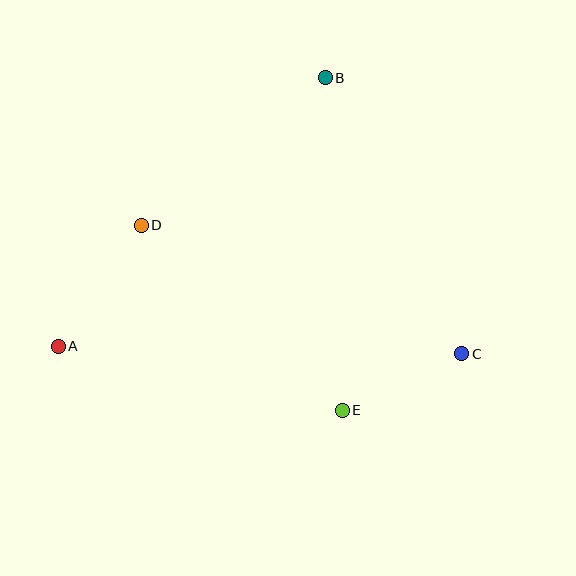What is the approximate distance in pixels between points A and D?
The distance between A and D is approximately 147 pixels.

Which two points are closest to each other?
Points C and E are closest to each other.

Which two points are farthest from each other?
Points A and C are farthest from each other.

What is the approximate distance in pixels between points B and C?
The distance between B and C is approximately 308 pixels.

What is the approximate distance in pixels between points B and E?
The distance between B and E is approximately 333 pixels.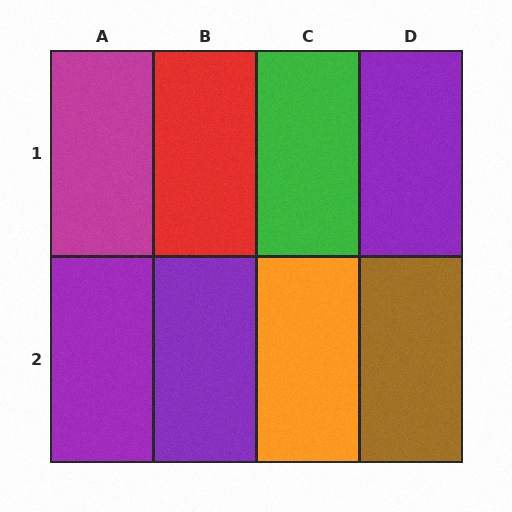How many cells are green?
1 cell is green.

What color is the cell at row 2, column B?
Purple.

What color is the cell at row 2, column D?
Brown.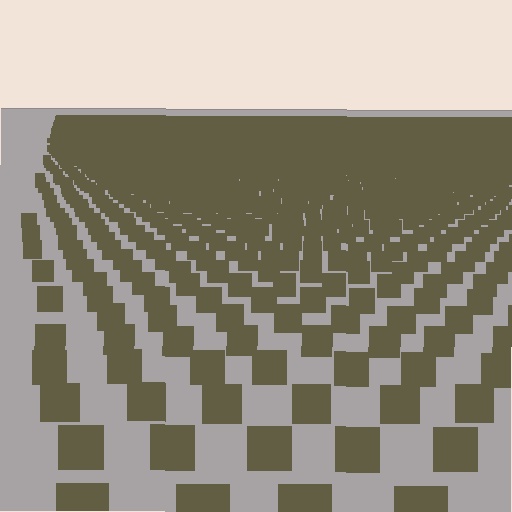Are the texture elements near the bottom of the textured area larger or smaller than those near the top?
Larger. Near the bottom, elements are closer to the viewer and appear at a bigger on-screen size.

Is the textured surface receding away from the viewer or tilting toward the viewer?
The surface is receding away from the viewer. Texture elements get smaller and denser toward the top.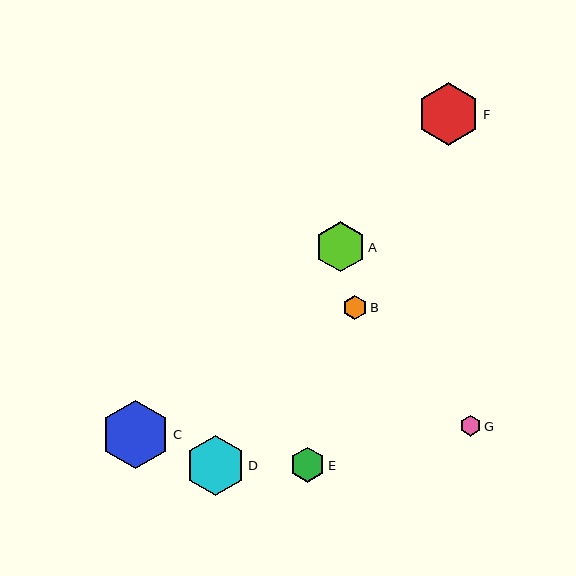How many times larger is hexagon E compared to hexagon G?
Hexagon E is approximately 1.7 times the size of hexagon G.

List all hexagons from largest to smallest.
From largest to smallest: C, F, D, A, E, B, G.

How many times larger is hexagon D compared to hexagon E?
Hexagon D is approximately 1.7 times the size of hexagon E.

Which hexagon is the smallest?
Hexagon G is the smallest with a size of approximately 21 pixels.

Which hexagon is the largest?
Hexagon C is the largest with a size of approximately 69 pixels.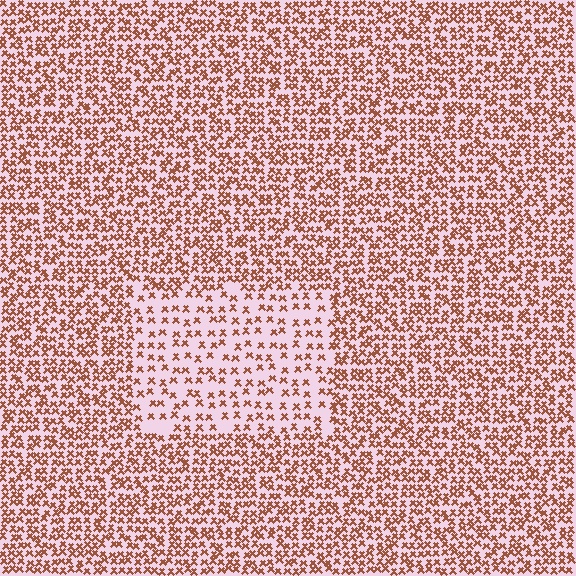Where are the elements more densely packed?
The elements are more densely packed outside the rectangle boundary.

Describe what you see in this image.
The image contains small brown elements arranged at two different densities. A rectangle-shaped region is visible where the elements are less densely packed than the surrounding area.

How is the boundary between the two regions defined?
The boundary is defined by a change in element density (approximately 2.1x ratio). All elements are the same color, size, and shape.